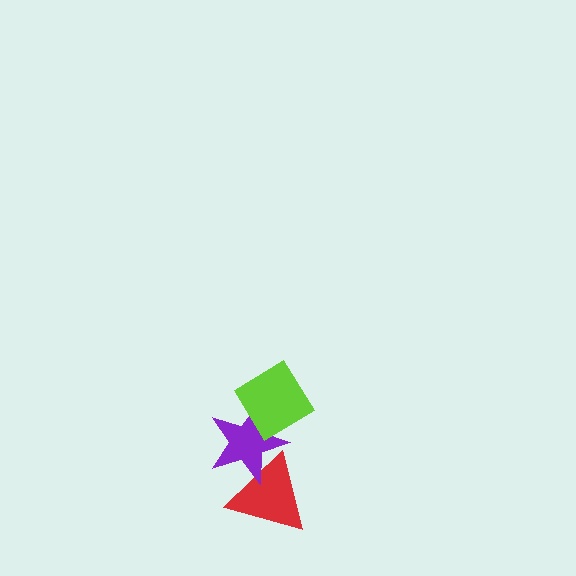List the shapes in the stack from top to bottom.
From top to bottom: the lime diamond, the purple star, the red triangle.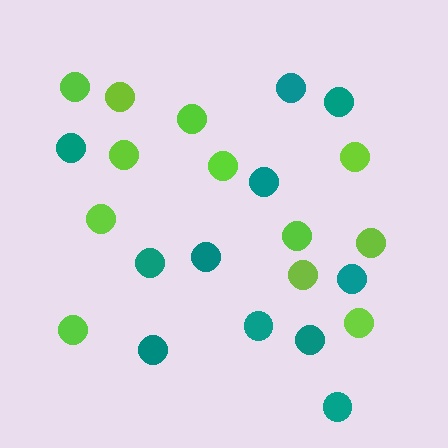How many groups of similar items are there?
There are 2 groups: one group of teal circles (11) and one group of lime circles (12).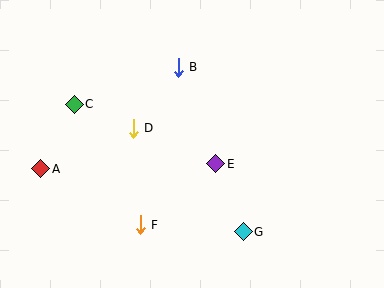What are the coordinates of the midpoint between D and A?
The midpoint between D and A is at (87, 149).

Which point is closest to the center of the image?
Point E at (216, 164) is closest to the center.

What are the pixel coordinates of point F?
Point F is at (140, 225).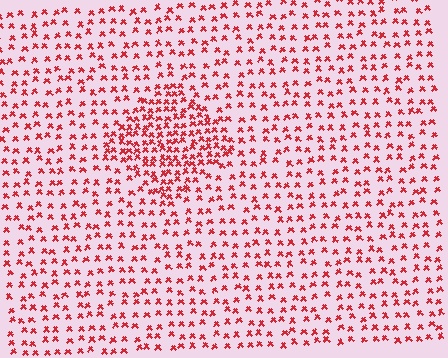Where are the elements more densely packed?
The elements are more densely packed inside the diamond boundary.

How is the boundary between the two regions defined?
The boundary is defined by a change in element density (approximately 2.0x ratio). All elements are the same color, size, and shape.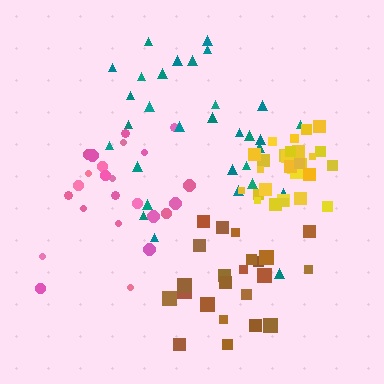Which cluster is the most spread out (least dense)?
Teal.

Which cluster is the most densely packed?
Yellow.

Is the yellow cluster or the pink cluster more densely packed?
Yellow.